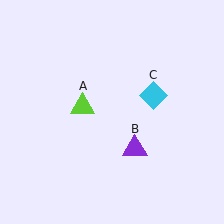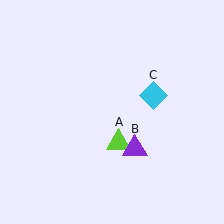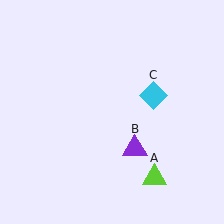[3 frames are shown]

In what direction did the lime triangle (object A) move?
The lime triangle (object A) moved down and to the right.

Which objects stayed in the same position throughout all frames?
Purple triangle (object B) and cyan diamond (object C) remained stationary.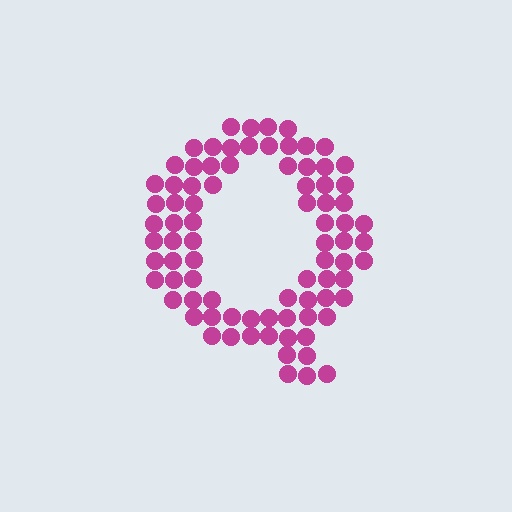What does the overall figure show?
The overall figure shows the letter Q.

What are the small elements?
The small elements are circles.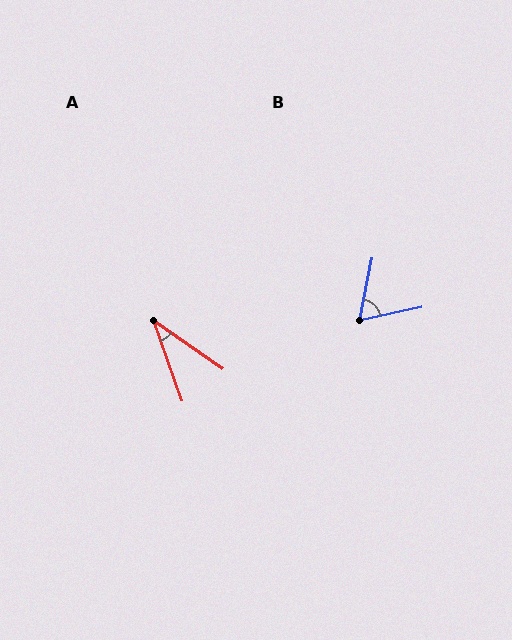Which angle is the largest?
B, at approximately 66 degrees.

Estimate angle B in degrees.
Approximately 66 degrees.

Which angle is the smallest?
A, at approximately 36 degrees.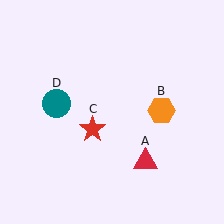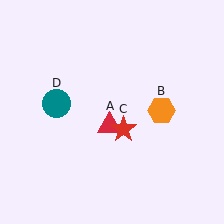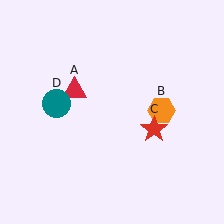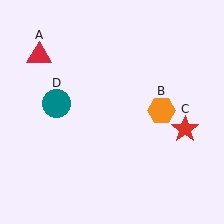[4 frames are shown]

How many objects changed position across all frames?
2 objects changed position: red triangle (object A), red star (object C).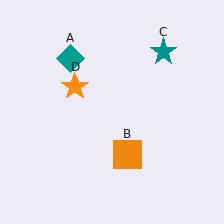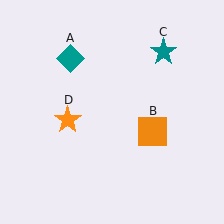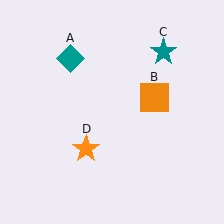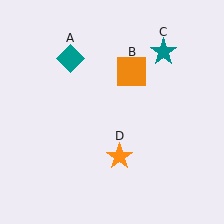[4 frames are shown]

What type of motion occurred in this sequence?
The orange square (object B), orange star (object D) rotated counterclockwise around the center of the scene.